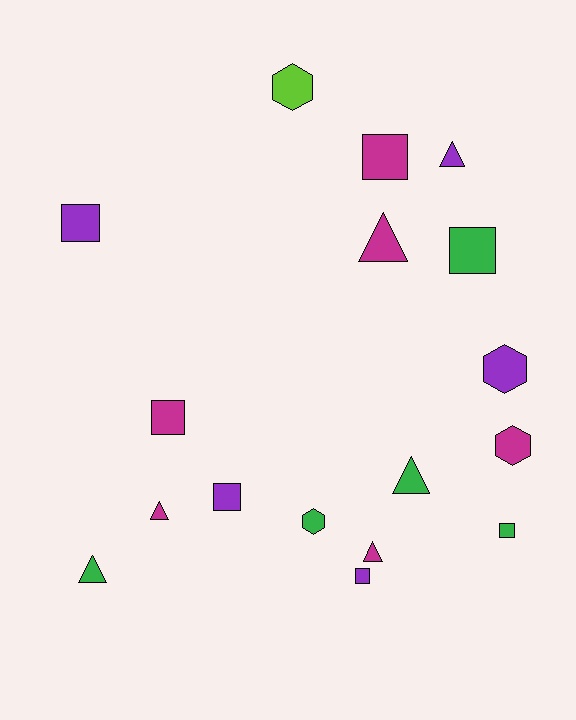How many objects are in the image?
There are 17 objects.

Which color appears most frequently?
Magenta, with 6 objects.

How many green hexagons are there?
There is 1 green hexagon.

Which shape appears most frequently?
Square, with 7 objects.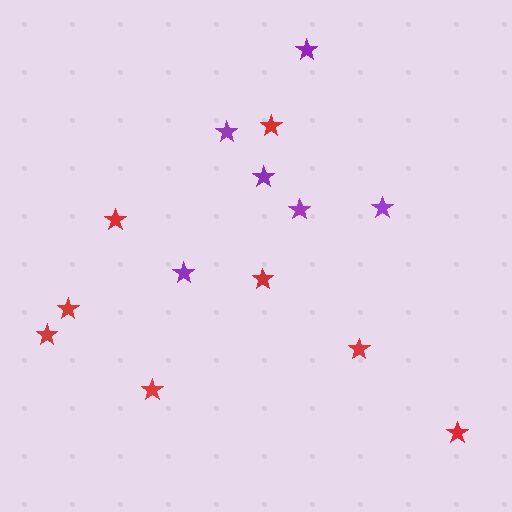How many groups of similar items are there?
There are 2 groups: one group of red stars (8) and one group of purple stars (6).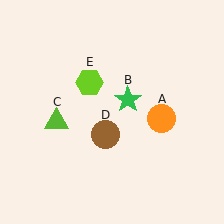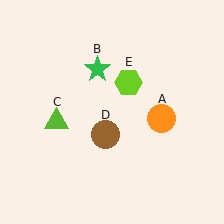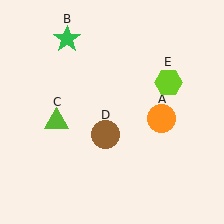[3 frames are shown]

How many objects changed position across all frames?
2 objects changed position: green star (object B), lime hexagon (object E).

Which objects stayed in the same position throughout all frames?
Orange circle (object A) and lime triangle (object C) and brown circle (object D) remained stationary.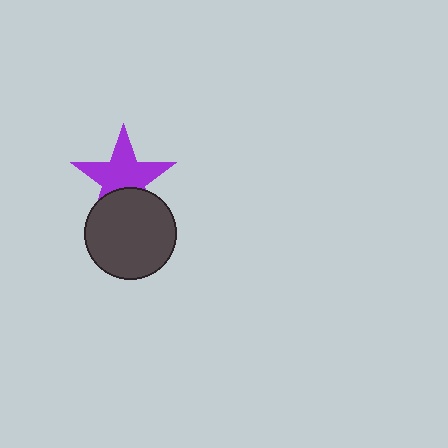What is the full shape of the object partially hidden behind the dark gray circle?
The partially hidden object is a purple star.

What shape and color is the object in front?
The object in front is a dark gray circle.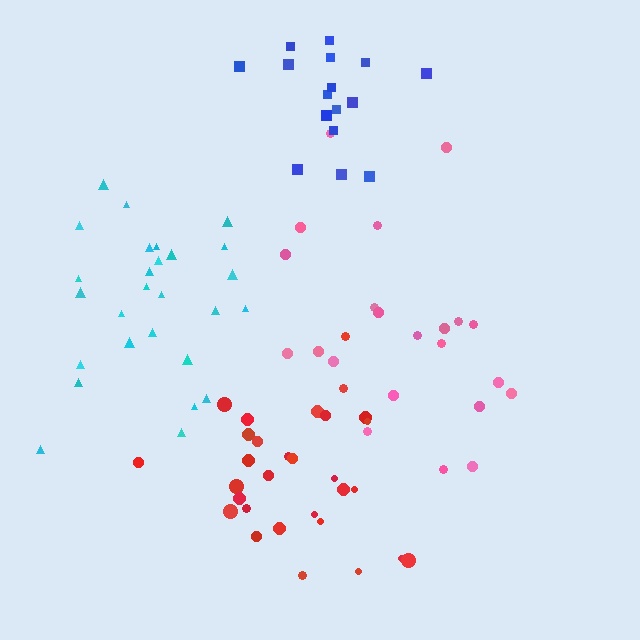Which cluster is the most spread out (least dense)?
Pink.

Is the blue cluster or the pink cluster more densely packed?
Blue.